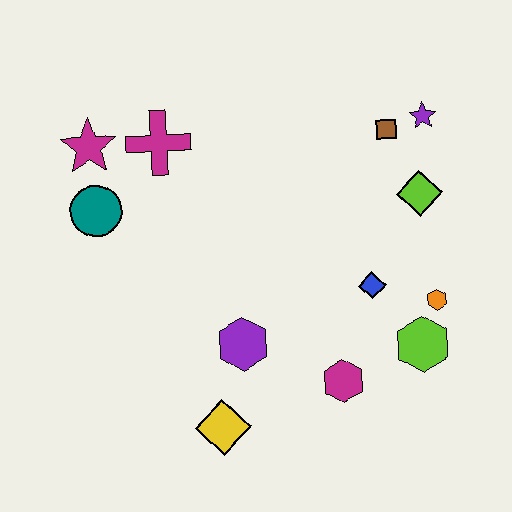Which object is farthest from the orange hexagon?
The magenta star is farthest from the orange hexagon.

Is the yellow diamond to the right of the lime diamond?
No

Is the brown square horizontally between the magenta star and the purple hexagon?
No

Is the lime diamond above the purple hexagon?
Yes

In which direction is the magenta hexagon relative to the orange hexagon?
The magenta hexagon is to the left of the orange hexagon.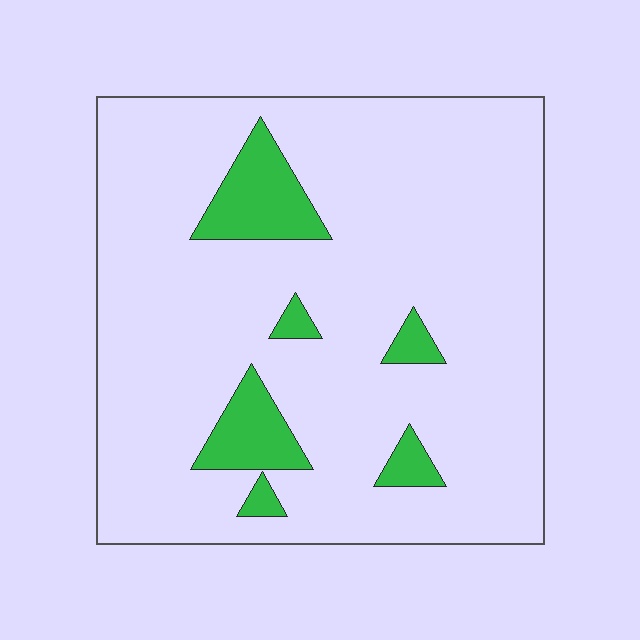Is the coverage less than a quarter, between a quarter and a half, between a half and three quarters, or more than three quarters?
Less than a quarter.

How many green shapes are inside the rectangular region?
6.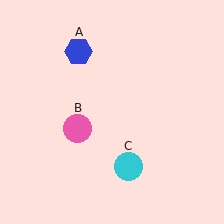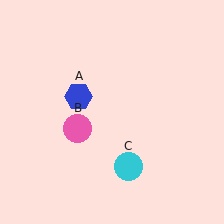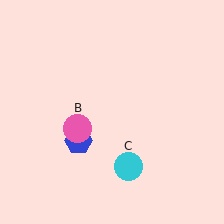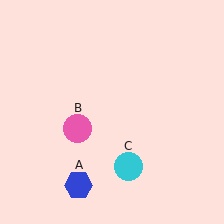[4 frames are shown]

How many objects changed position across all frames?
1 object changed position: blue hexagon (object A).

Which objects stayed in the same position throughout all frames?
Pink circle (object B) and cyan circle (object C) remained stationary.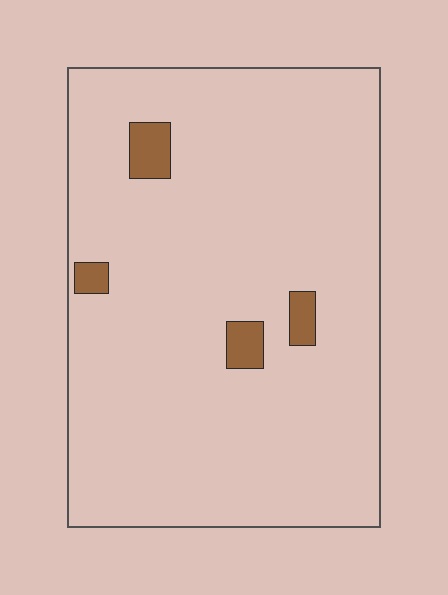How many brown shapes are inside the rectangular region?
4.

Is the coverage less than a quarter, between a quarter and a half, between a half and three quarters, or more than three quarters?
Less than a quarter.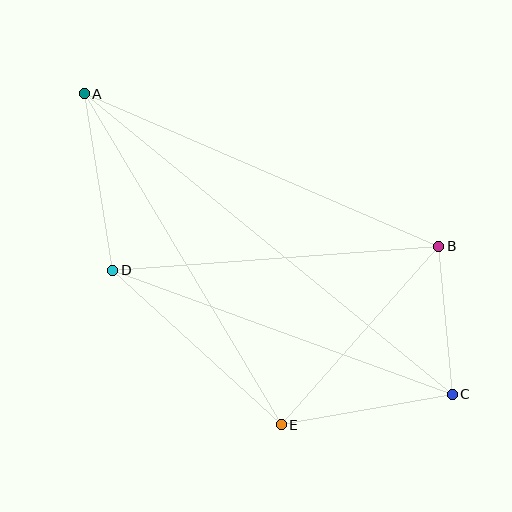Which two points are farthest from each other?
Points A and C are farthest from each other.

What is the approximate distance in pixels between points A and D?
The distance between A and D is approximately 179 pixels.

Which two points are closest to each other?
Points B and C are closest to each other.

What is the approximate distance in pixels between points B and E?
The distance between B and E is approximately 238 pixels.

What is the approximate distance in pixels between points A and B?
The distance between A and B is approximately 386 pixels.